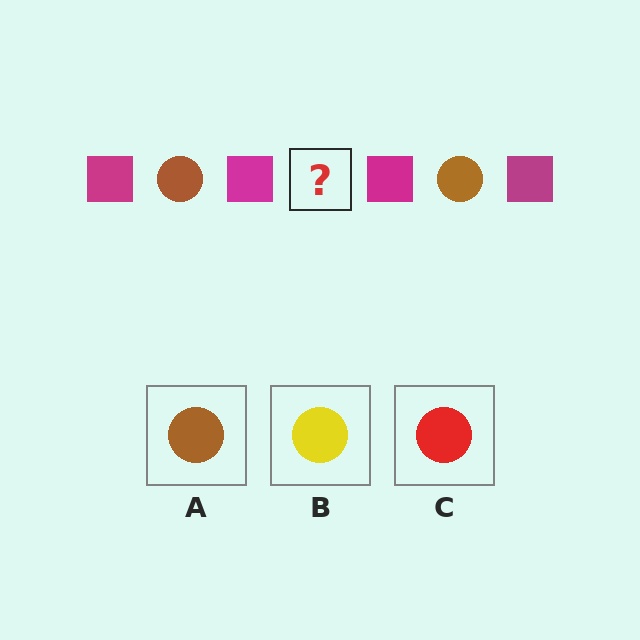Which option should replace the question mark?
Option A.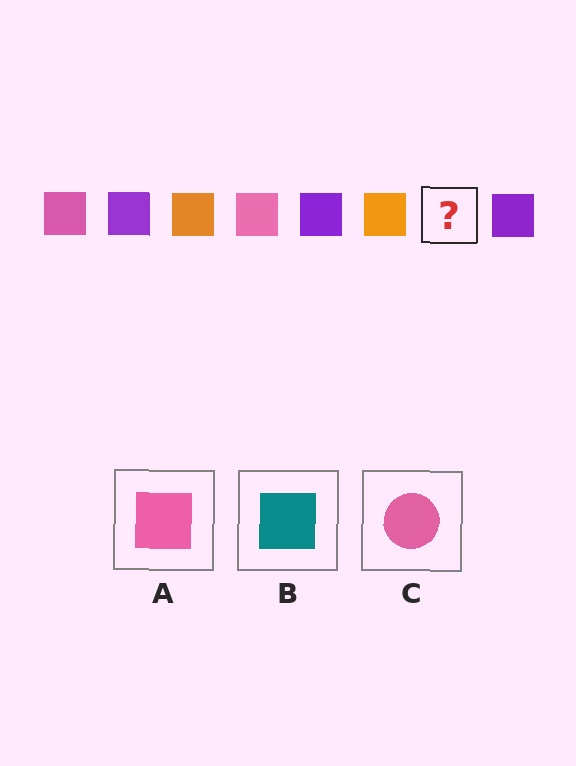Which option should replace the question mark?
Option A.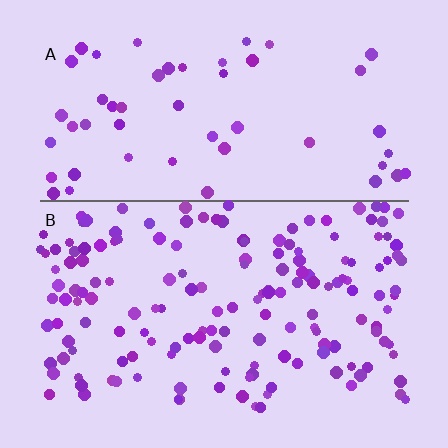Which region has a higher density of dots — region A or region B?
B (the bottom).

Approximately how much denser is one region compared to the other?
Approximately 3.0× — region B over region A.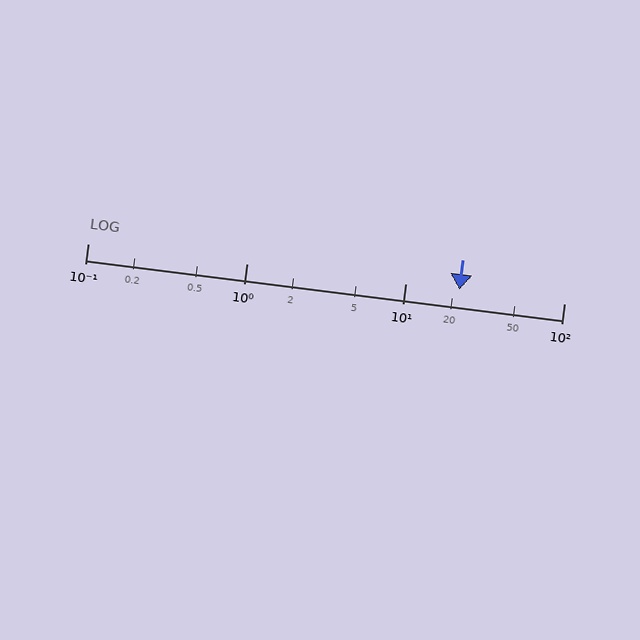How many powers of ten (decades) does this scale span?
The scale spans 3 decades, from 0.1 to 100.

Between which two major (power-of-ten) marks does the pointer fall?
The pointer is between 10 and 100.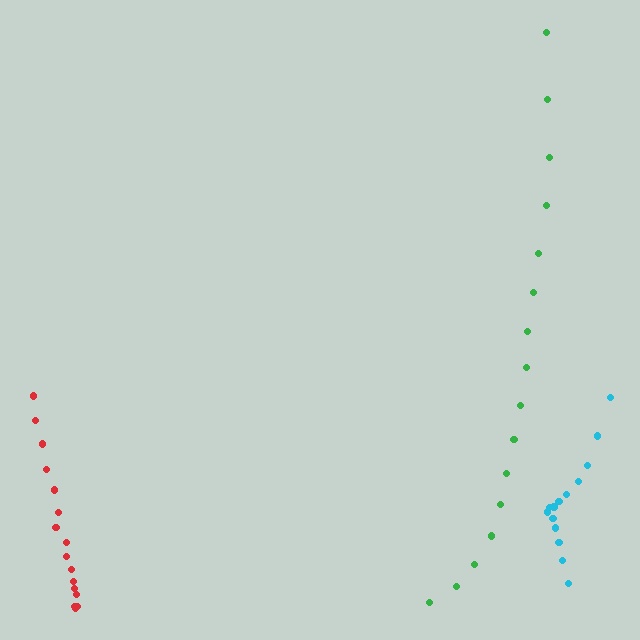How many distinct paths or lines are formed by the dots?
There are 3 distinct paths.